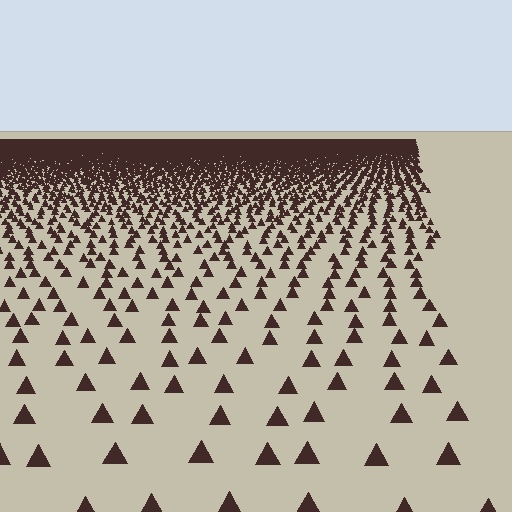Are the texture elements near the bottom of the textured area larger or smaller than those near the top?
Larger. Near the bottom, elements are closer to the viewer and appear at a bigger on-screen size.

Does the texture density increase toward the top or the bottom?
Density increases toward the top.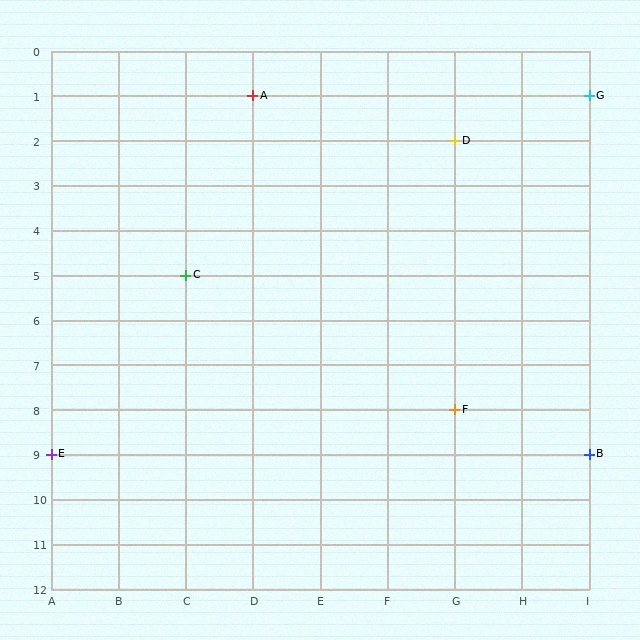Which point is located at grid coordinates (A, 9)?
Point E is at (A, 9).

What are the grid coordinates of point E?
Point E is at grid coordinates (A, 9).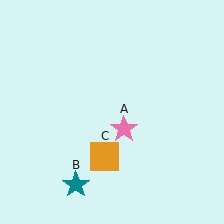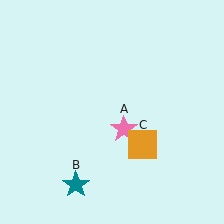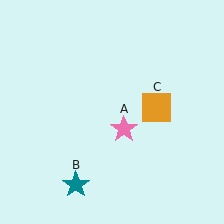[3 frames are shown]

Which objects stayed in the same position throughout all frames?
Pink star (object A) and teal star (object B) remained stationary.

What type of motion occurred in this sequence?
The orange square (object C) rotated counterclockwise around the center of the scene.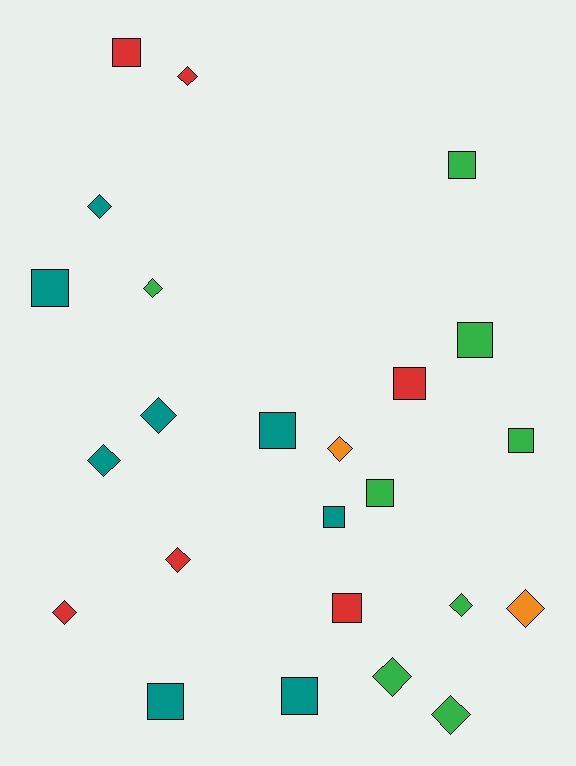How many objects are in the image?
There are 24 objects.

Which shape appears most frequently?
Square, with 12 objects.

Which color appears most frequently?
Green, with 8 objects.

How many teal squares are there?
There are 5 teal squares.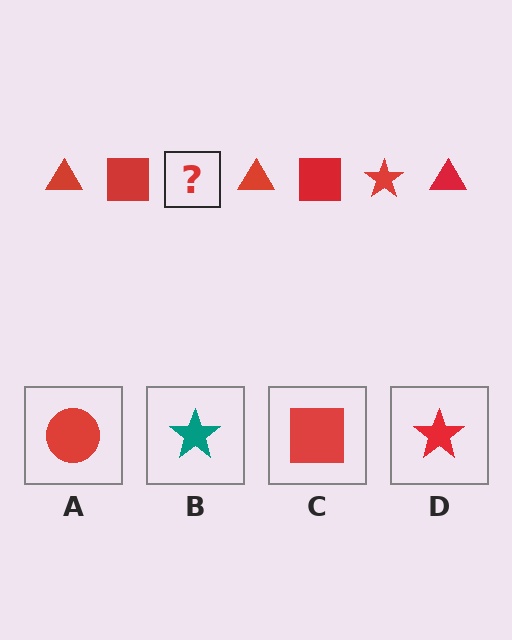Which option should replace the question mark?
Option D.